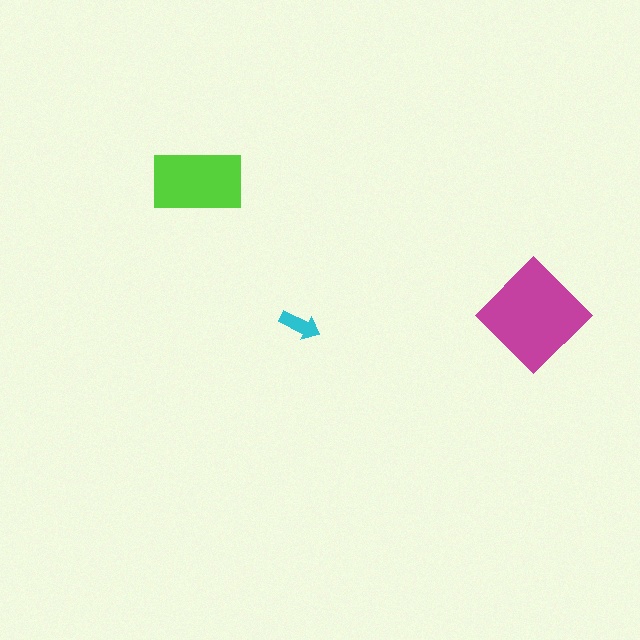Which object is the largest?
The magenta diamond.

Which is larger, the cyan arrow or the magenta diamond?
The magenta diamond.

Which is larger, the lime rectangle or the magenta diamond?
The magenta diamond.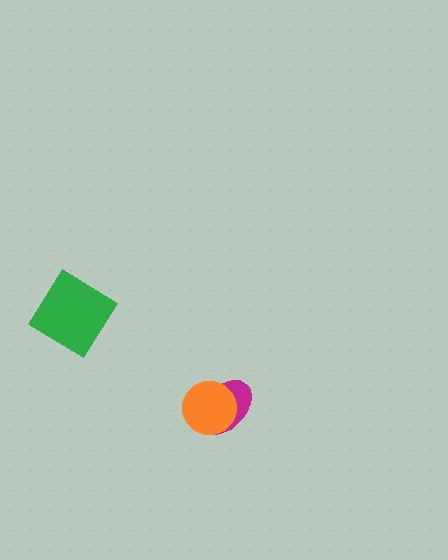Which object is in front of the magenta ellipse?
The orange circle is in front of the magenta ellipse.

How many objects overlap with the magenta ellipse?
1 object overlaps with the magenta ellipse.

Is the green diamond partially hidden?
No, no other shape covers it.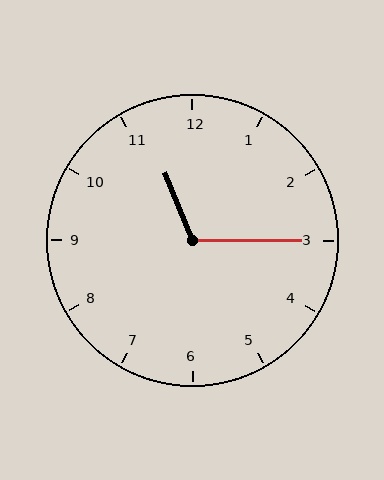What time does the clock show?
11:15.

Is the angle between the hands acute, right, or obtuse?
It is obtuse.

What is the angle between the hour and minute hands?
Approximately 112 degrees.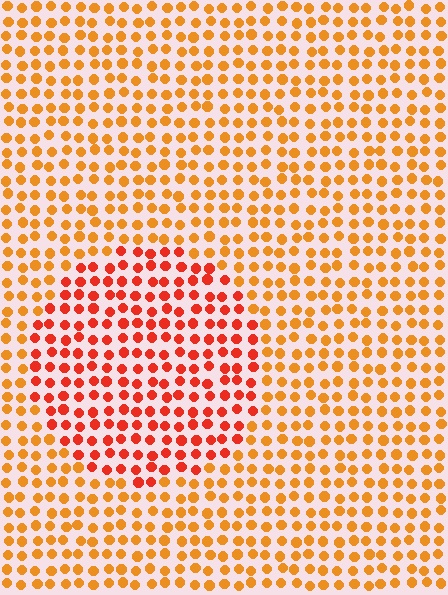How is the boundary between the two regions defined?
The boundary is defined purely by a slight shift in hue (about 29 degrees). Spacing, size, and orientation are identical on both sides.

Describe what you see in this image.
The image is filled with small orange elements in a uniform arrangement. A circle-shaped region is visible where the elements are tinted to a slightly different hue, forming a subtle color boundary.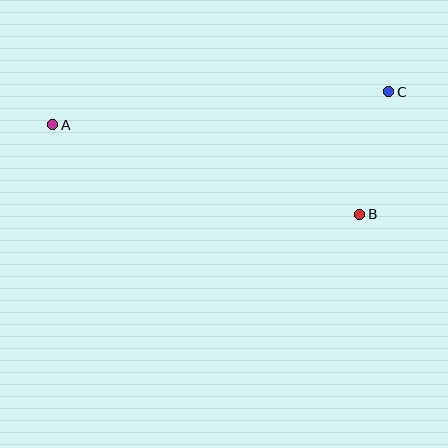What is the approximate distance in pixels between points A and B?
The distance between A and B is approximately 320 pixels.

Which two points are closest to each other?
Points B and C are closest to each other.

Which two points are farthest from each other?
Points A and C are farthest from each other.